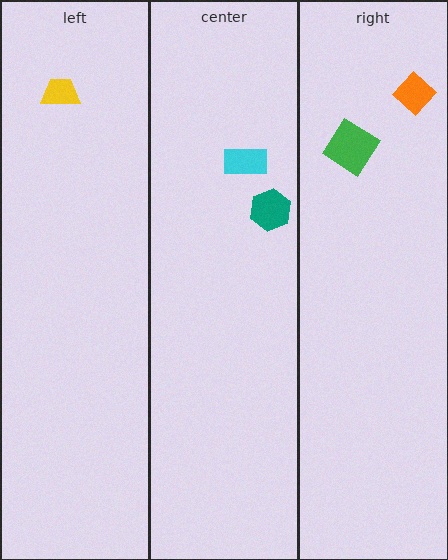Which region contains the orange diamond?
The right region.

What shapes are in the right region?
The orange diamond, the green diamond.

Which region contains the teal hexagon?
The center region.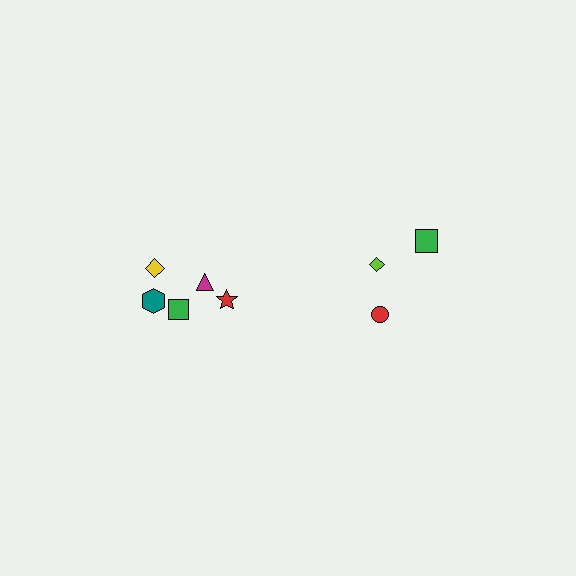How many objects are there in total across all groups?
There are 8 objects.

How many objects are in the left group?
There are 5 objects.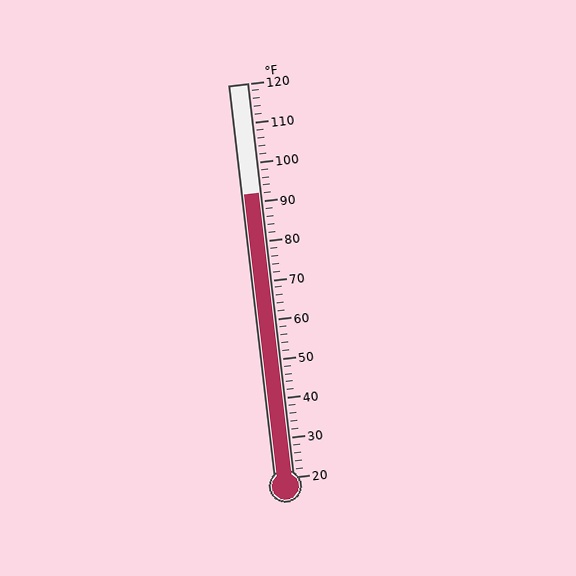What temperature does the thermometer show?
The thermometer shows approximately 92°F.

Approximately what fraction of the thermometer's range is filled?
The thermometer is filled to approximately 70% of its range.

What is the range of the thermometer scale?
The thermometer scale ranges from 20°F to 120°F.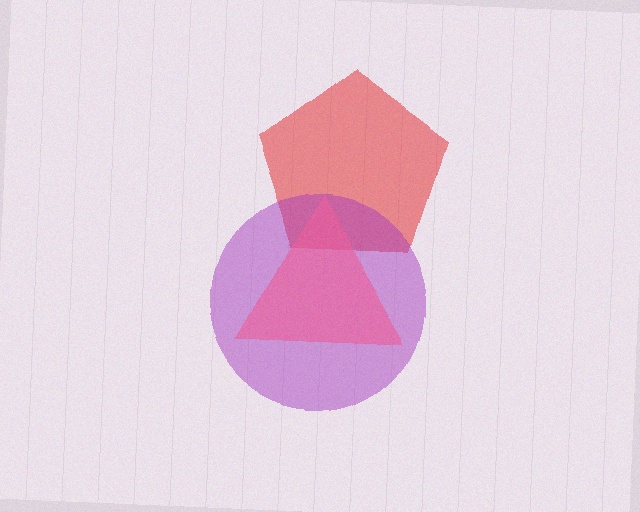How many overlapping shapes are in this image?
There are 3 overlapping shapes in the image.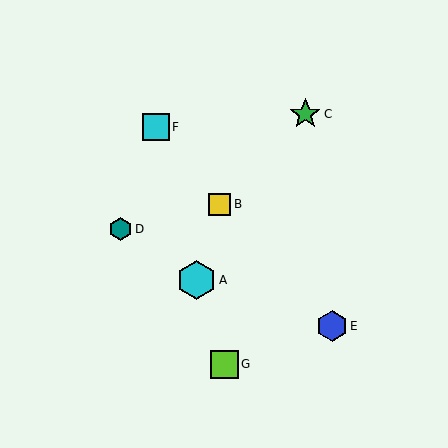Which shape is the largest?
The cyan hexagon (labeled A) is the largest.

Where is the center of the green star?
The center of the green star is at (305, 114).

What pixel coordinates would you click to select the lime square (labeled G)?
Click at (224, 364) to select the lime square G.